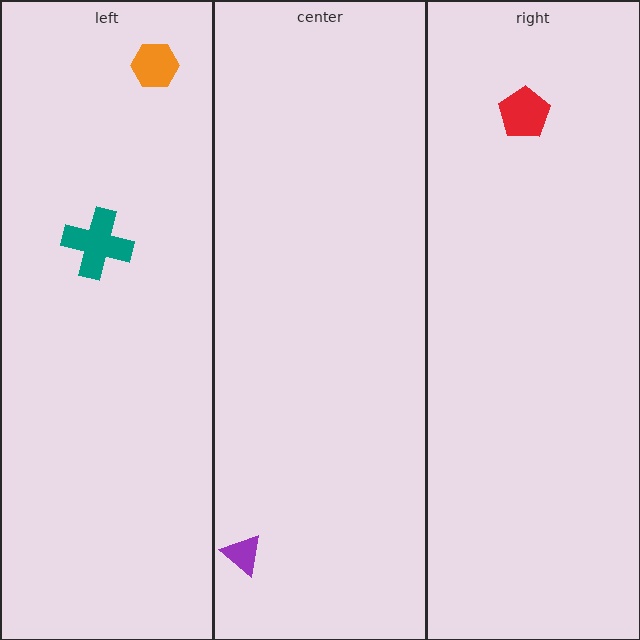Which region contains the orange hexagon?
The left region.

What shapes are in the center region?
The purple triangle.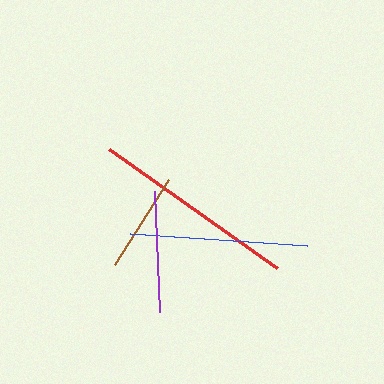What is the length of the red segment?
The red segment is approximately 206 pixels long.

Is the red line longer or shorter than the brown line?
The red line is longer than the brown line.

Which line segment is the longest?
The red line is the longest at approximately 206 pixels.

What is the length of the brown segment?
The brown segment is approximately 100 pixels long.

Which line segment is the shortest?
The brown line is the shortest at approximately 100 pixels.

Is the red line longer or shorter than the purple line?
The red line is longer than the purple line.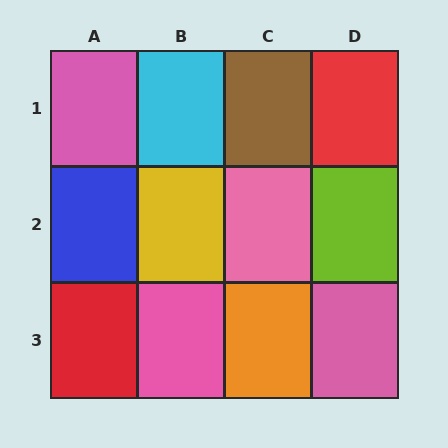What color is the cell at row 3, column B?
Pink.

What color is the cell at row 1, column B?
Cyan.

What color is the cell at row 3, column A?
Red.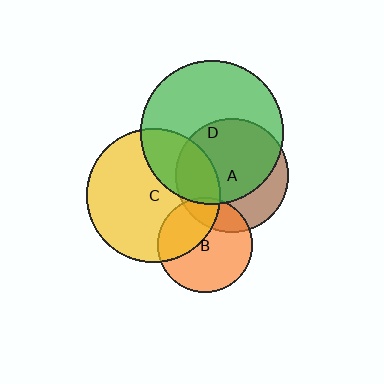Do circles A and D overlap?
Yes.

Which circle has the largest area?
Circle D (green).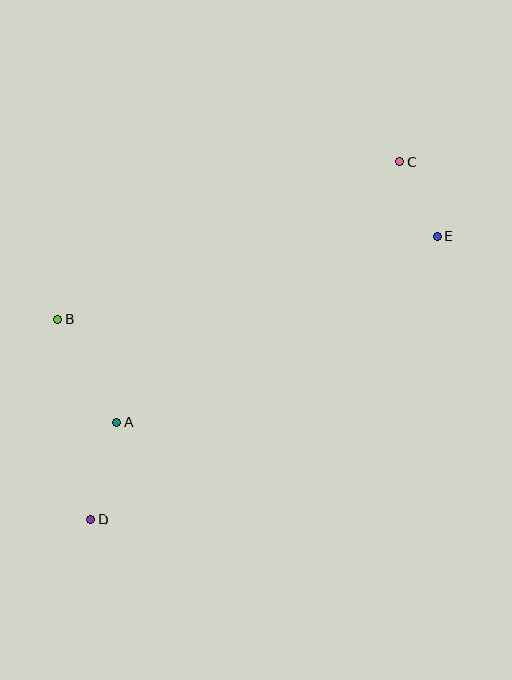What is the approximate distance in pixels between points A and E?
The distance between A and E is approximately 370 pixels.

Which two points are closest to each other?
Points C and E are closest to each other.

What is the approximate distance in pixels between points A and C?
The distance between A and C is approximately 384 pixels.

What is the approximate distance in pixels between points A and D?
The distance between A and D is approximately 101 pixels.